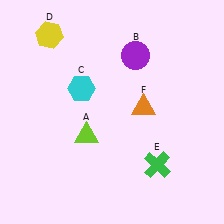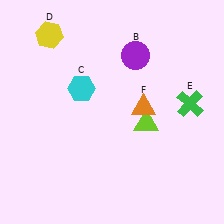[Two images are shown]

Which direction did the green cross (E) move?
The green cross (E) moved up.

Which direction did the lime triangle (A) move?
The lime triangle (A) moved right.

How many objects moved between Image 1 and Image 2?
2 objects moved between the two images.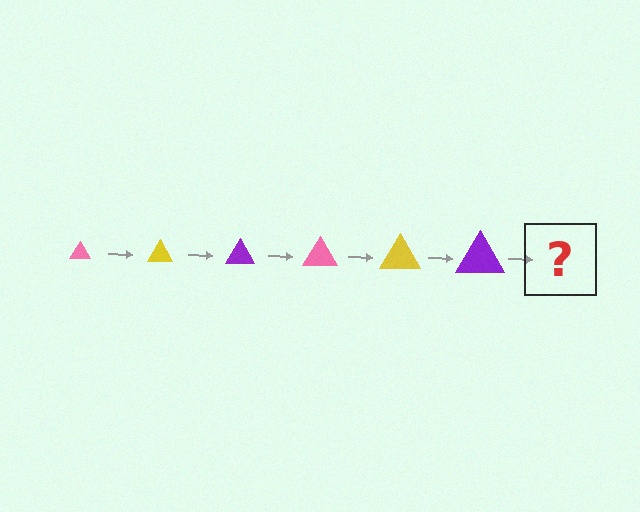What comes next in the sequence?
The next element should be a pink triangle, larger than the previous one.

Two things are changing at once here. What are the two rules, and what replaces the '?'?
The two rules are that the triangle grows larger each step and the color cycles through pink, yellow, and purple. The '?' should be a pink triangle, larger than the previous one.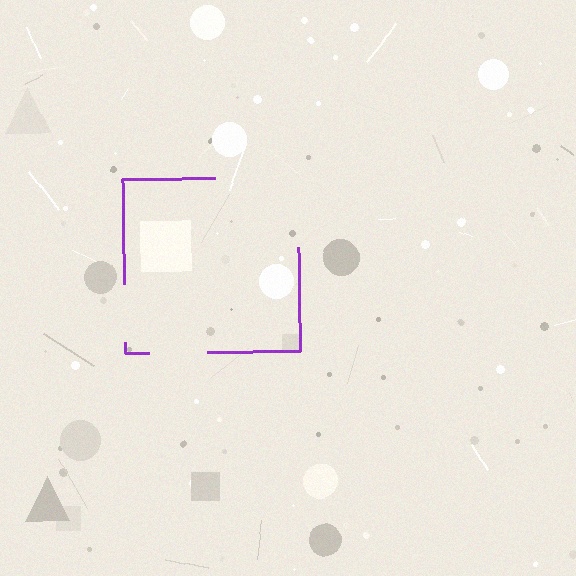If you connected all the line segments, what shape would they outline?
They would outline a square.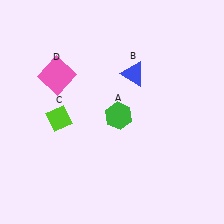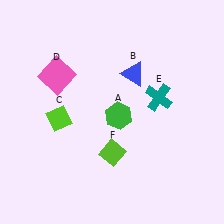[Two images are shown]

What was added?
A teal cross (E), a lime diamond (F) were added in Image 2.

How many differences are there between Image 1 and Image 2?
There are 2 differences between the two images.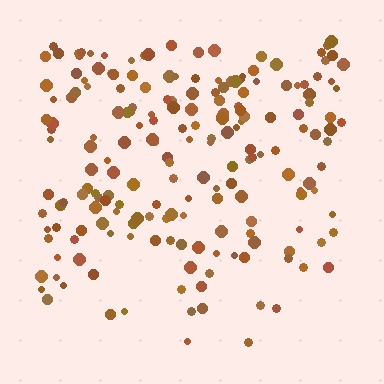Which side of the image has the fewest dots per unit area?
The bottom.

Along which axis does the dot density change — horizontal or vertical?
Vertical.